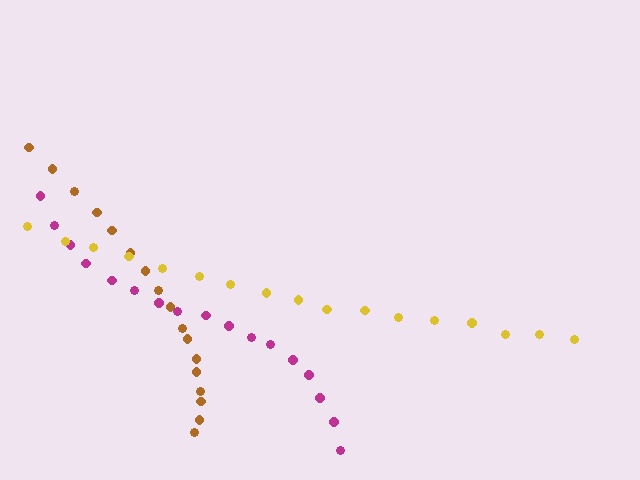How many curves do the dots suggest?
There are 3 distinct paths.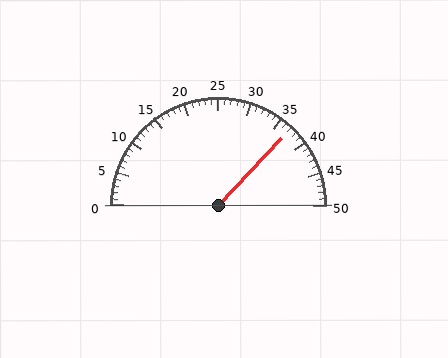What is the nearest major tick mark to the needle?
The nearest major tick mark is 35.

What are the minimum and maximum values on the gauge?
The gauge ranges from 0 to 50.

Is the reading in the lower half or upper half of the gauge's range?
The reading is in the upper half of the range (0 to 50).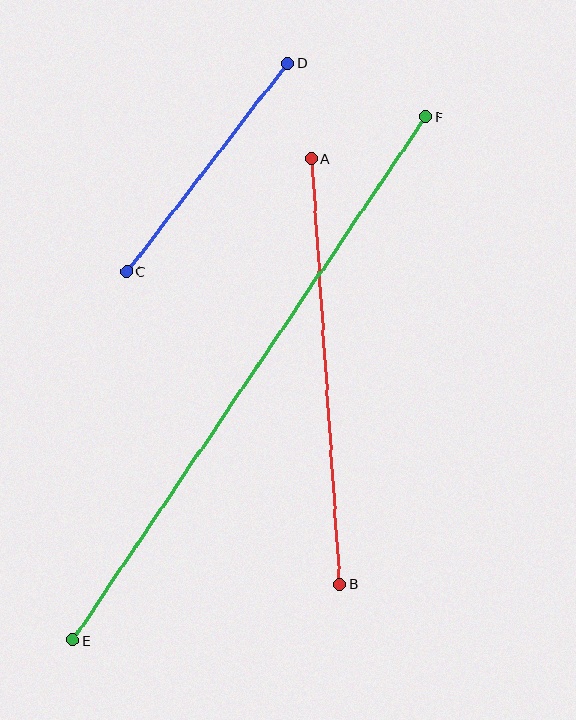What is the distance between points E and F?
The distance is approximately 631 pixels.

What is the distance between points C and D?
The distance is approximately 264 pixels.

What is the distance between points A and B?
The distance is approximately 426 pixels.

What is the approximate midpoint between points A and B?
The midpoint is at approximately (326, 371) pixels.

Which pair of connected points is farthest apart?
Points E and F are farthest apart.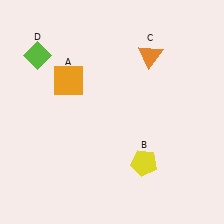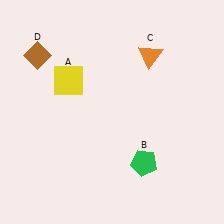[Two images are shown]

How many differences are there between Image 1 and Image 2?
There are 3 differences between the two images.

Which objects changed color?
A changed from orange to yellow. B changed from yellow to green. D changed from lime to brown.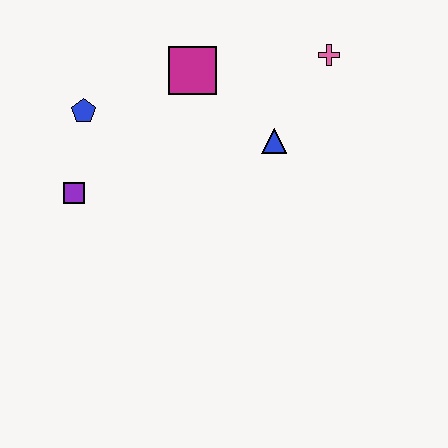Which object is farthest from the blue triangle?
The purple square is farthest from the blue triangle.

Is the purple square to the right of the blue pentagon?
No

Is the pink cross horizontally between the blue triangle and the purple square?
No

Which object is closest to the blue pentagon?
The purple square is closest to the blue pentagon.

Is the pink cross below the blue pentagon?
No